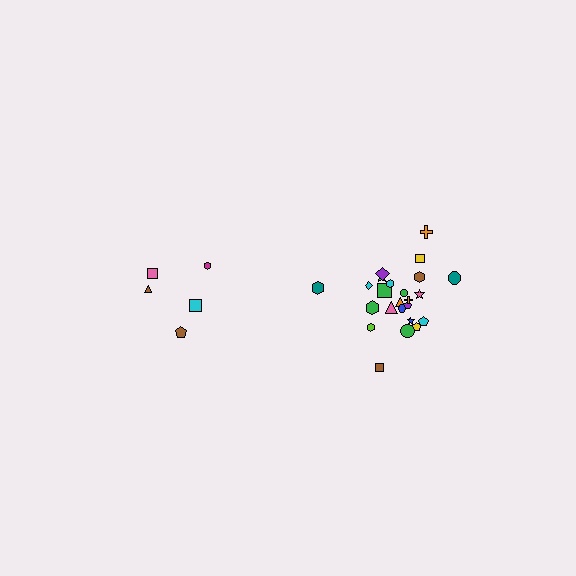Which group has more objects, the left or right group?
The right group.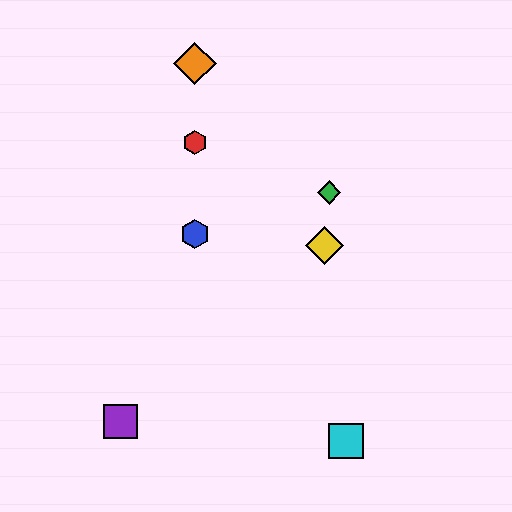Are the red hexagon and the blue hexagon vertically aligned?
Yes, both are at x≈195.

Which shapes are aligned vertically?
The red hexagon, the blue hexagon, the orange diamond are aligned vertically.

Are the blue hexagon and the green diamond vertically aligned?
No, the blue hexagon is at x≈195 and the green diamond is at x≈329.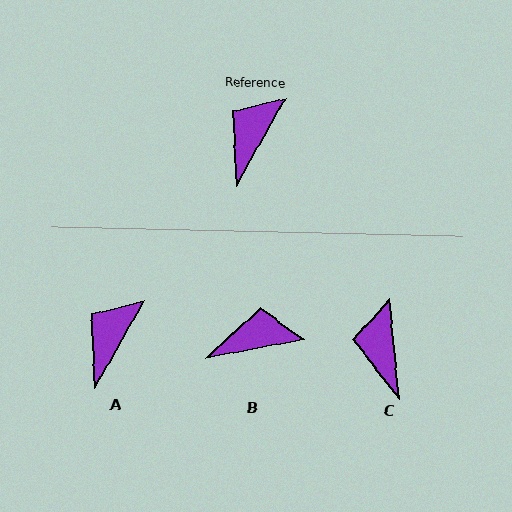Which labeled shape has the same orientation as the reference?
A.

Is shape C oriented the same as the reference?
No, it is off by about 35 degrees.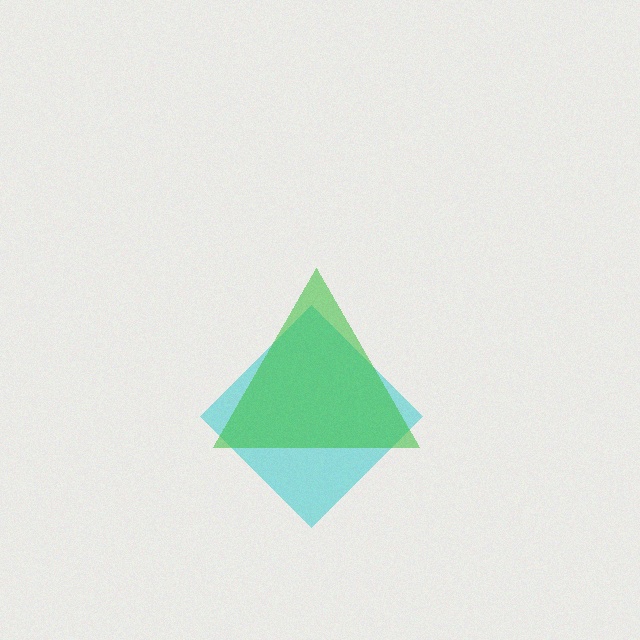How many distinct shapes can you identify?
There are 2 distinct shapes: a cyan diamond, a green triangle.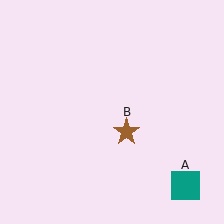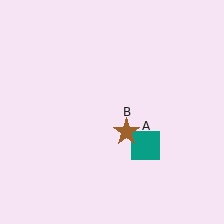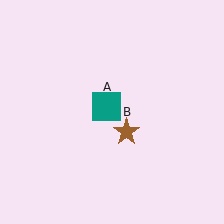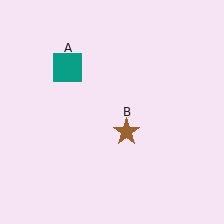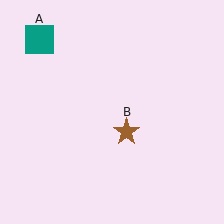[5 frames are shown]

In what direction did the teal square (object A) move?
The teal square (object A) moved up and to the left.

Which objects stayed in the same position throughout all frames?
Brown star (object B) remained stationary.